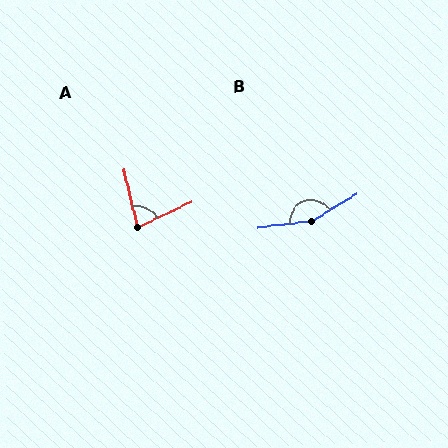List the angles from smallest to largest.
A (78°), B (156°).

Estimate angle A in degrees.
Approximately 78 degrees.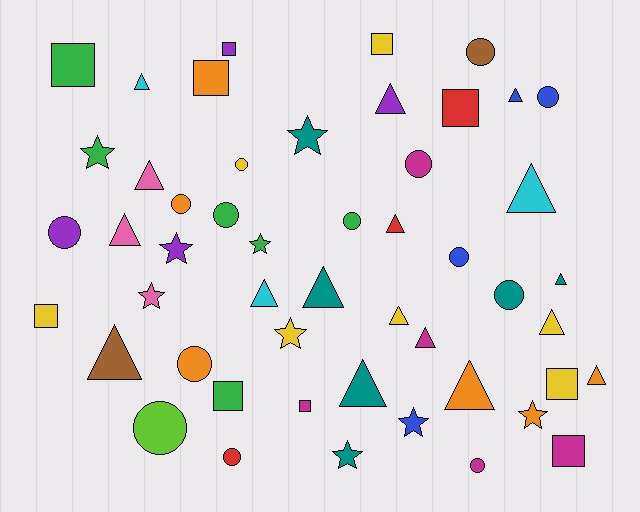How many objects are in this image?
There are 50 objects.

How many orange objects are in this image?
There are 6 orange objects.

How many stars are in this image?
There are 9 stars.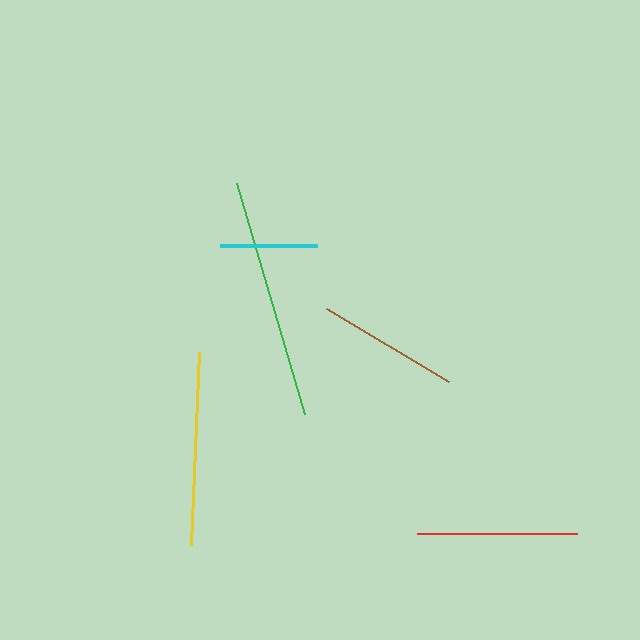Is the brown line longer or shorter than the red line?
The red line is longer than the brown line.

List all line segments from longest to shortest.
From longest to shortest: green, yellow, red, brown, cyan.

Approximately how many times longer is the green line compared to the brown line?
The green line is approximately 1.7 times the length of the brown line.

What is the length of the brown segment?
The brown segment is approximately 142 pixels long.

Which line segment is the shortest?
The cyan line is the shortest at approximately 97 pixels.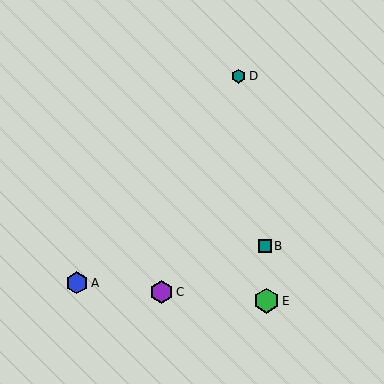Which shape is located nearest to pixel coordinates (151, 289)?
The purple hexagon (labeled C) at (162, 292) is nearest to that location.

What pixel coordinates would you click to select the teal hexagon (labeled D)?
Click at (239, 76) to select the teal hexagon D.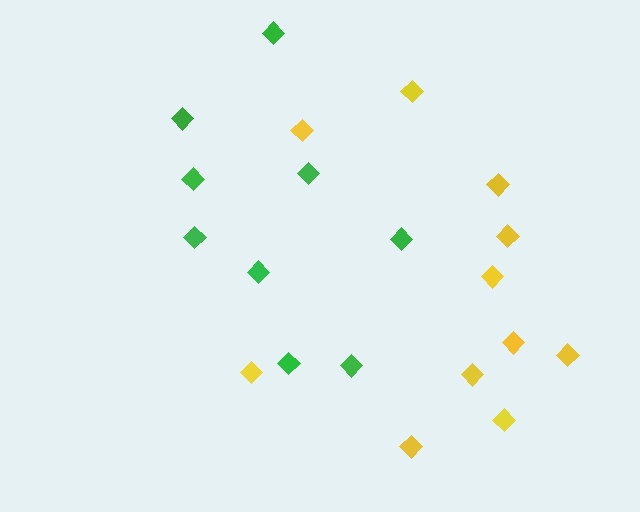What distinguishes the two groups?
There are 2 groups: one group of green diamonds (9) and one group of yellow diamonds (11).